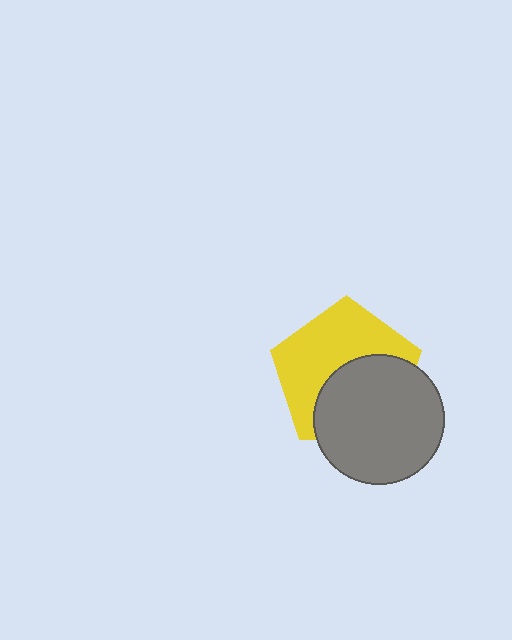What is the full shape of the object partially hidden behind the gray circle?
The partially hidden object is a yellow pentagon.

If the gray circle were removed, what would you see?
You would see the complete yellow pentagon.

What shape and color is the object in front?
The object in front is a gray circle.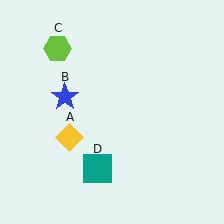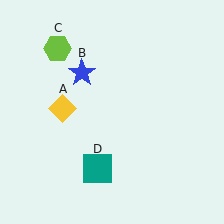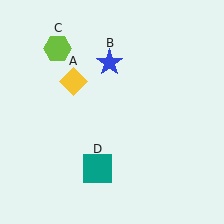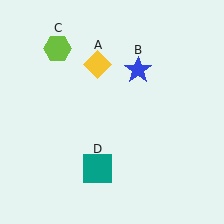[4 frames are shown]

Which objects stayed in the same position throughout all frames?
Lime hexagon (object C) and teal square (object D) remained stationary.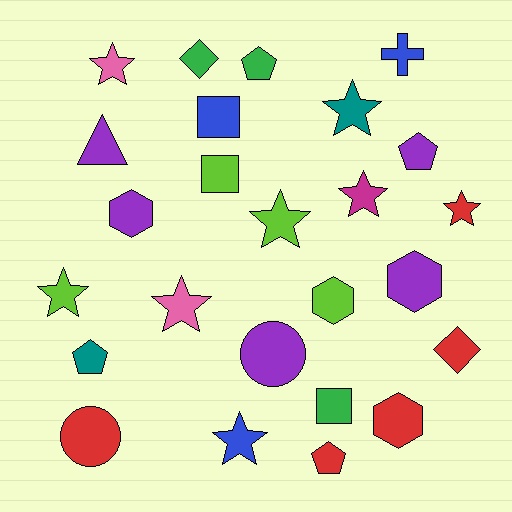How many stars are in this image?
There are 8 stars.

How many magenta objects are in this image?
There is 1 magenta object.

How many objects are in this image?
There are 25 objects.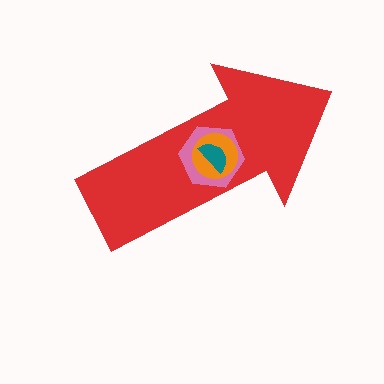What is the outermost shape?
The red arrow.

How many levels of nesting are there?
4.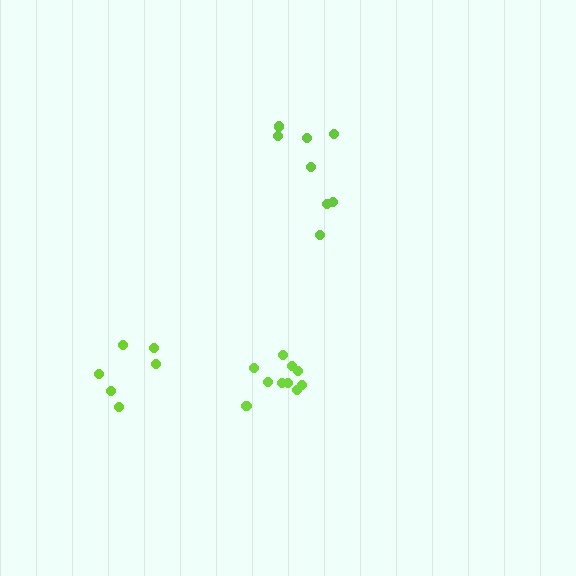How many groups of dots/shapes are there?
There are 3 groups.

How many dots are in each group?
Group 1: 6 dots, Group 2: 8 dots, Group 3: 10 dots (24 total).